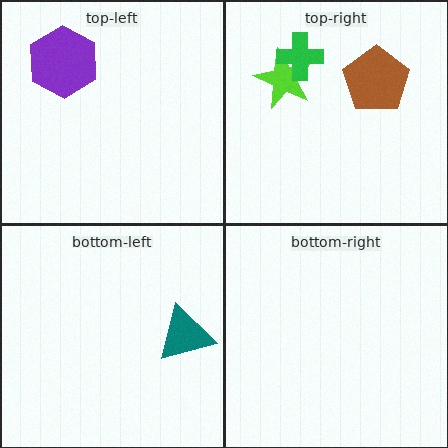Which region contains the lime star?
The top-right region.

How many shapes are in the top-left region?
1.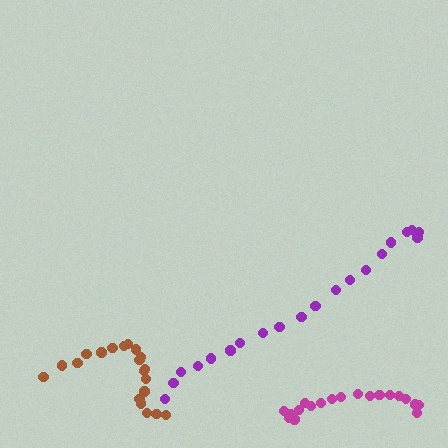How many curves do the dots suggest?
There are 3 distinct paths.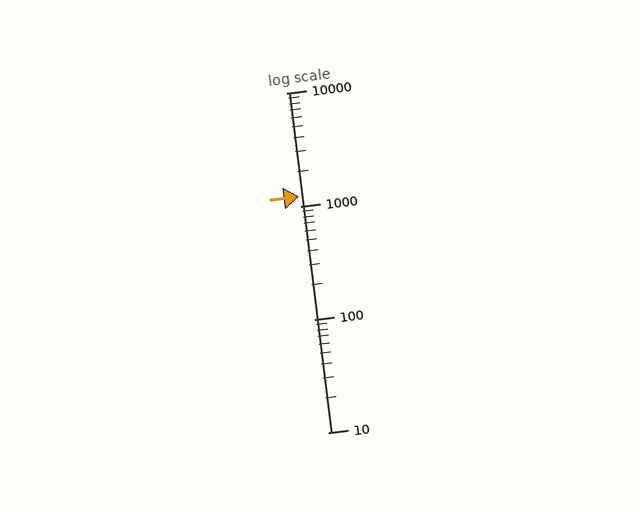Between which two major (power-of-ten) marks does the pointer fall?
The pointer is between 1000 and 10000.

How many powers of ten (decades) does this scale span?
The scale spans 3 decades, from 10 to 10000.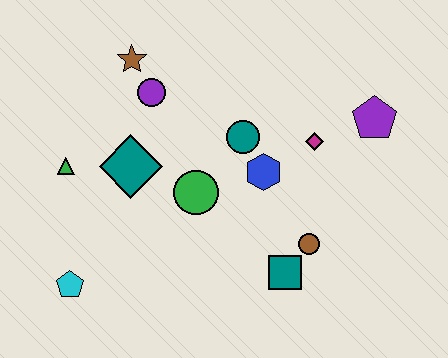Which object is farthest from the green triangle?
The purple pentagon is farthest from the green triangle.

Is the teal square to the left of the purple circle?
No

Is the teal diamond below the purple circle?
Yes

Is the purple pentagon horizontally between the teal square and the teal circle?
No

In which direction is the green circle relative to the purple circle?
The green circle is below the purple circle.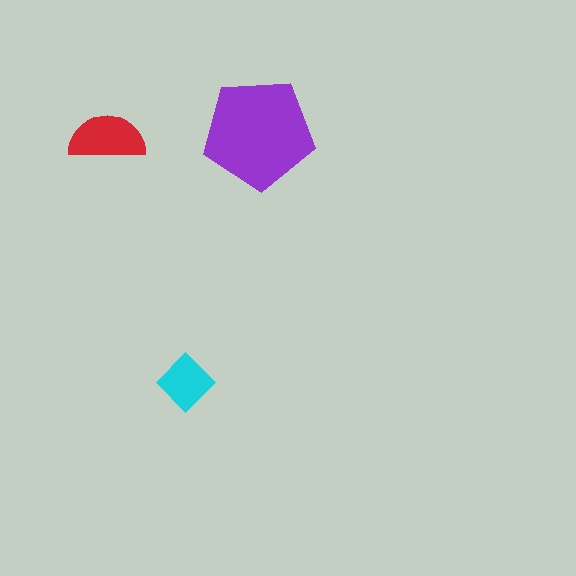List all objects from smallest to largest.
The cyan diamond, the red semicircle, the purple pentagon.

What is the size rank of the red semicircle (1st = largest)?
2nd.